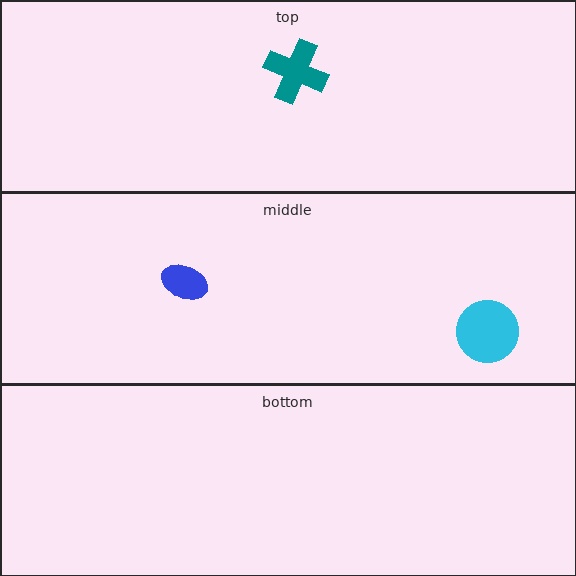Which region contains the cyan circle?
The middle region.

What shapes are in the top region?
The teal cross.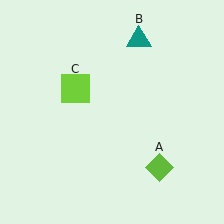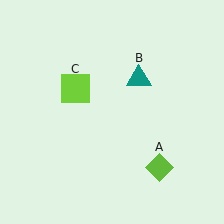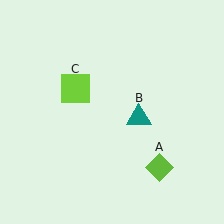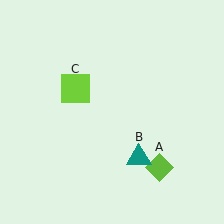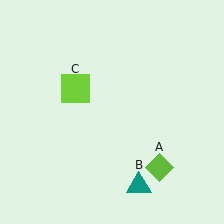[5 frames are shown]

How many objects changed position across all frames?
1 object changed position: teal triangle (object B).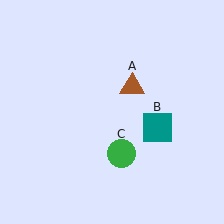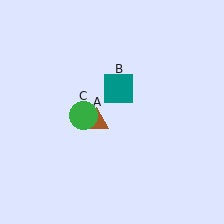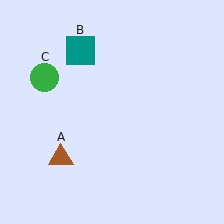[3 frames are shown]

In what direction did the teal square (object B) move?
The teal square (object B) moved up and to the left.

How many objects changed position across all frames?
3 objects changed position: brown triangle (object A), teal square (object B), green circle (object C).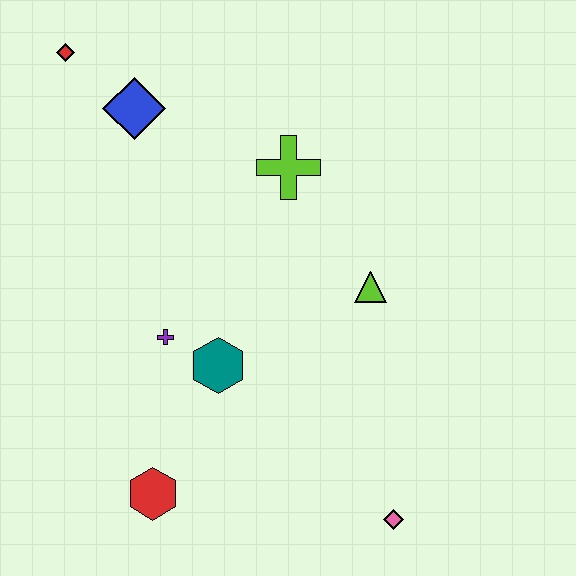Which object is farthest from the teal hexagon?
The red diamond is farthest from the teal hexagon.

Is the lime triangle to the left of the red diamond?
No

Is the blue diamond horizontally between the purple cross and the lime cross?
No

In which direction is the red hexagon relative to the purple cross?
The red hexagon is below the purple cross.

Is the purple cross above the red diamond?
No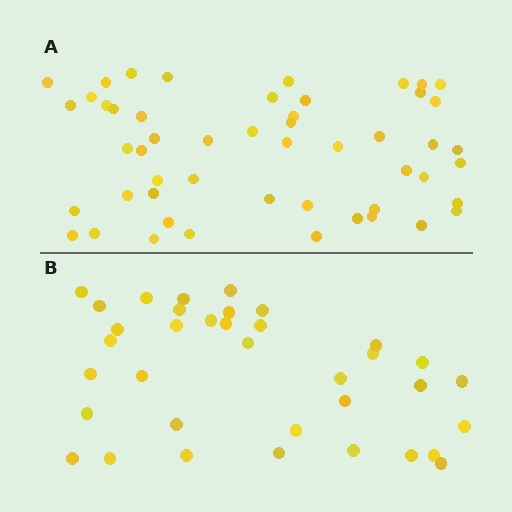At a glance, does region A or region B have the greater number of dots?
Region A (the top region) has more dots.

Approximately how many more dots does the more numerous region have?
Region A has approximately 15 more dots than region B.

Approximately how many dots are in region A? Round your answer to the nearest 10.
About 50 dots. (The exact count is 51, which rounds to 50.)